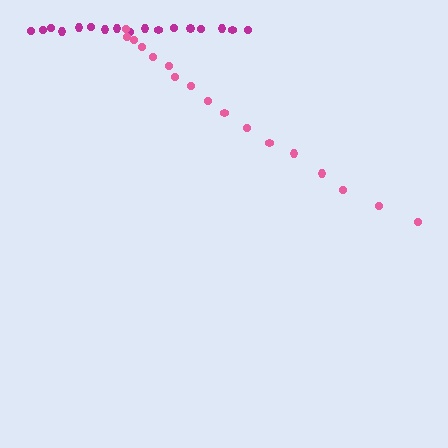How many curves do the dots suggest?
There are 2 distinct paths.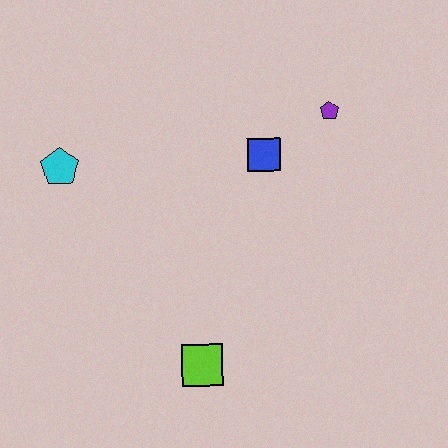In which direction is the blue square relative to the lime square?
The blue square is above the lime square.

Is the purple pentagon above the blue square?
Yes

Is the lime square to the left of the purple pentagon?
Yes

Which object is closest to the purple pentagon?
The blue square is closest to the purple pentagon.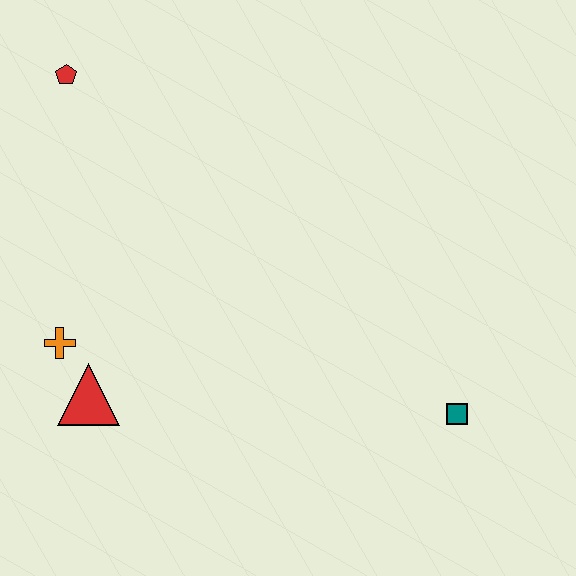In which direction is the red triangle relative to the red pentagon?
The red triangle is below the red pentagon.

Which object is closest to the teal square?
The red triangle is closest to the teal square.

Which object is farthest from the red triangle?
The teal square is farthest from the red triangle.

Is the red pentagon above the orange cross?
Yes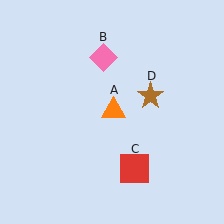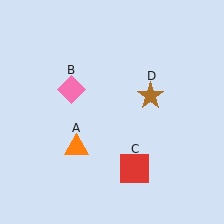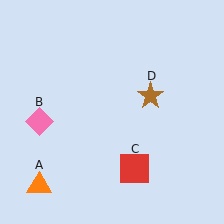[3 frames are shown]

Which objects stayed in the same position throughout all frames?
Red square (object C) and brown star (object D) remained stationary.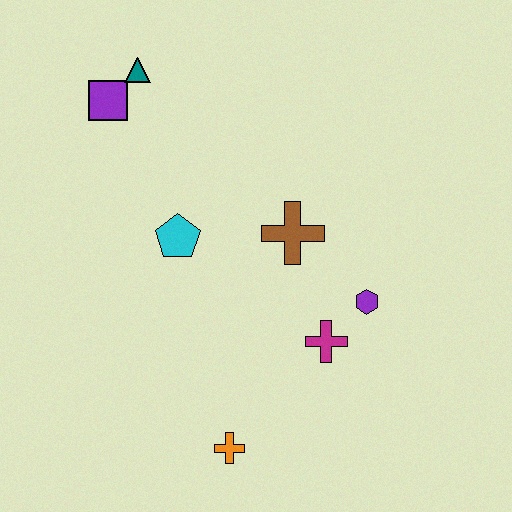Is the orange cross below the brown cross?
Yes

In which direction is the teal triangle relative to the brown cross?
The teal triangle is above the brown cross.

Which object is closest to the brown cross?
The purple hexagon is closest to the brown cross.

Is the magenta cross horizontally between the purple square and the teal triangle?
No